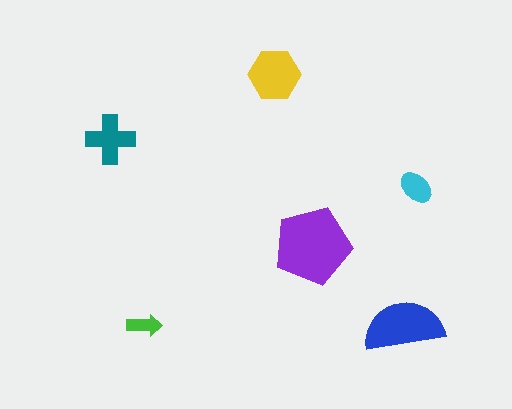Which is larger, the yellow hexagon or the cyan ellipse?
The yellow hexagon.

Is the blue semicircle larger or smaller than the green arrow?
Larger.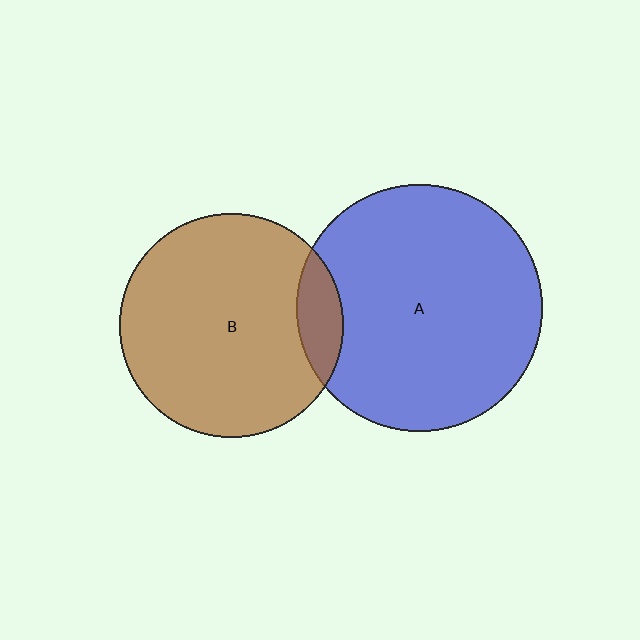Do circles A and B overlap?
Yes.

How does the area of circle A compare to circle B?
Approximately 1.2 times.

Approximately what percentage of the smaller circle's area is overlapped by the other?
Approximately 10%.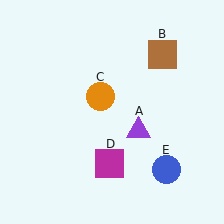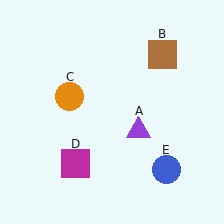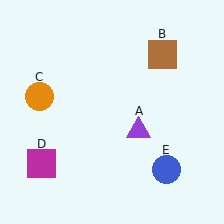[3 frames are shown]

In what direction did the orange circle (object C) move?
The orange circle (object C) moved left.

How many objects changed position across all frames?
2 objects changed position: orange circle (object C), magenta square (object D).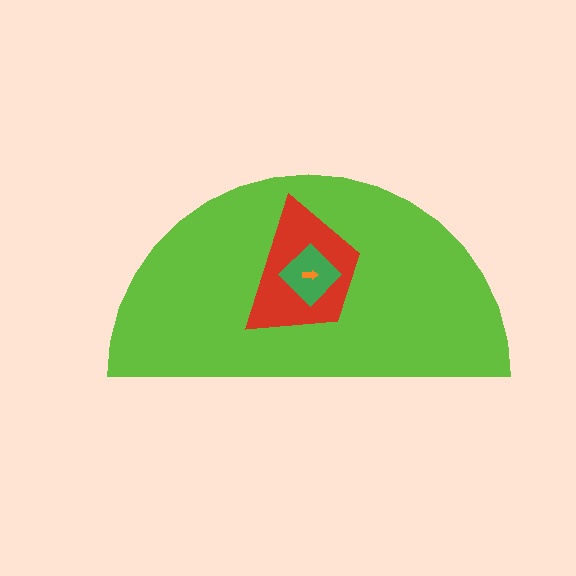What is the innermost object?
The orange arrow.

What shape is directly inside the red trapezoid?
The green diamond.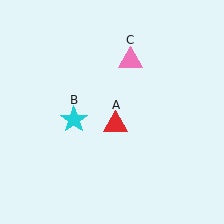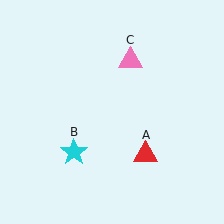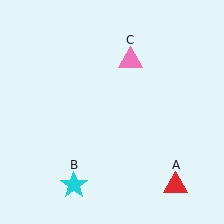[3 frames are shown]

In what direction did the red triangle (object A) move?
The red triangle (object A) moved down and to the right.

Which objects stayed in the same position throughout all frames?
Pink triangle (object C) remained stationary.